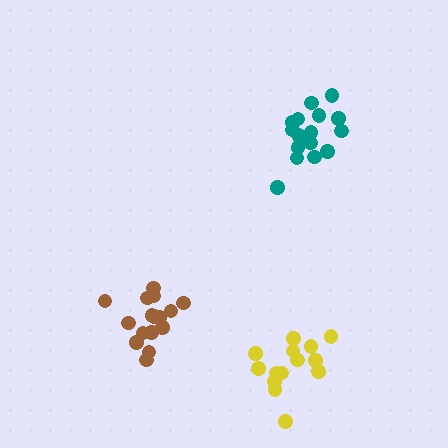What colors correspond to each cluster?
The clusters are colored: teal, brown, yellow.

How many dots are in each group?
Group 1: 17 dots, Group 2: 16 dots, Group 3: 14 dots (47 total).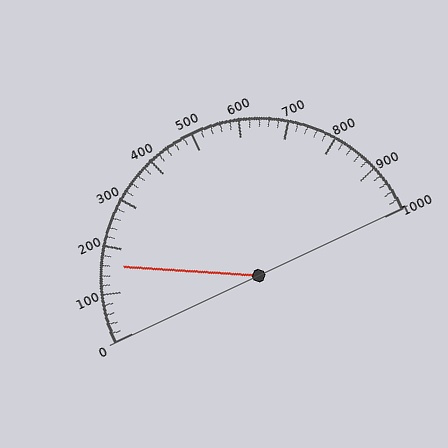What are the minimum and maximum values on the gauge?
The gauge ranges from 0 to 1000.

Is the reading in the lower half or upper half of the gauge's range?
The reading is in the lower half of the range (0 to 1000).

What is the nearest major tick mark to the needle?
The nearest major tick mark is 200.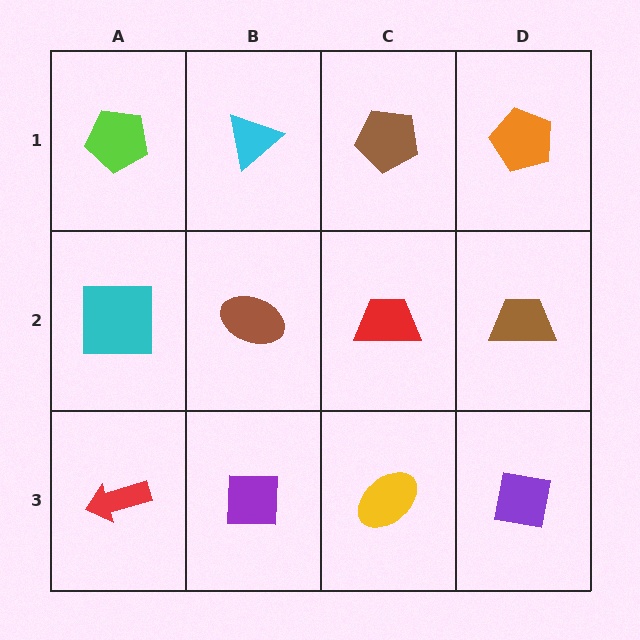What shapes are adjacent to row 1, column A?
A cyan square (row 2, column A), a cyan triangle (row 1, column B).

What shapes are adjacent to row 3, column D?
A brown trapezoid (row 2, column D), a yellow ellipse (row 3, column C).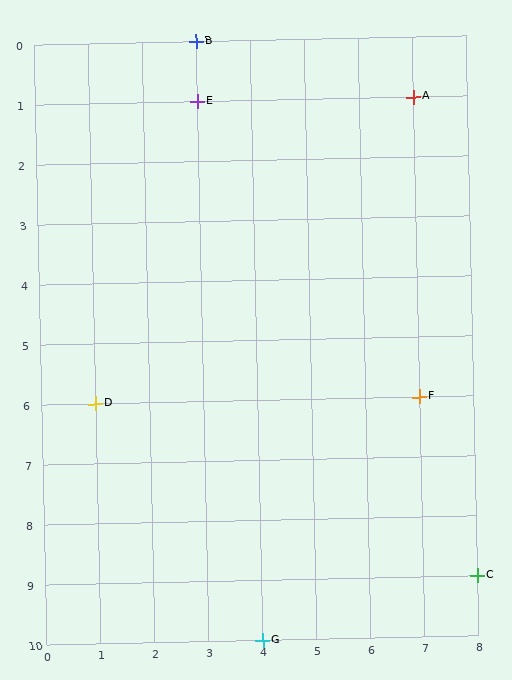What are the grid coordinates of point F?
Point F is at grid coordinates (7, 6).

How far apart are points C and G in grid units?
Points C and G are 4 columns and 1 row apart (about 4.1 grid units diagonally).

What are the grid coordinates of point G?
Point G is at grid coordinates (4, 10).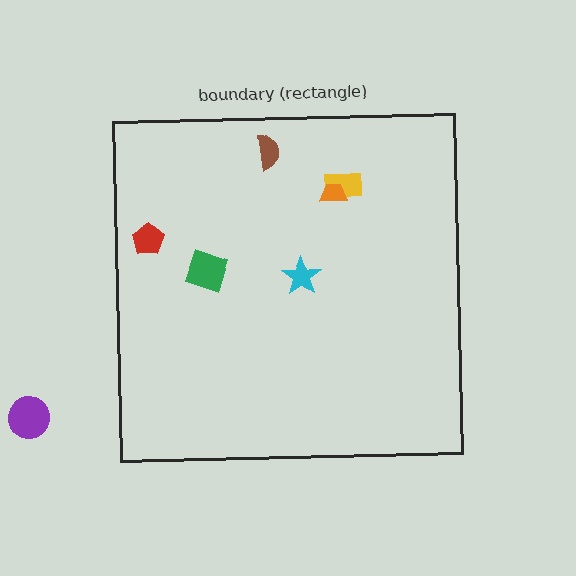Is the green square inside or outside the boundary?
Inside.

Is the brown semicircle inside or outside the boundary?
Inside.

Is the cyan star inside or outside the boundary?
Inside.